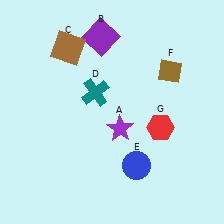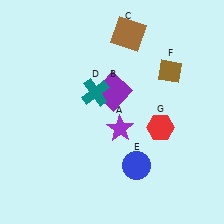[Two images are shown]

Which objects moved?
The objects that moved are: the purple square (B), the brown square (C).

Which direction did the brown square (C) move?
The brown square (C) moved right.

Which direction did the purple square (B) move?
The purple square (B) moved down.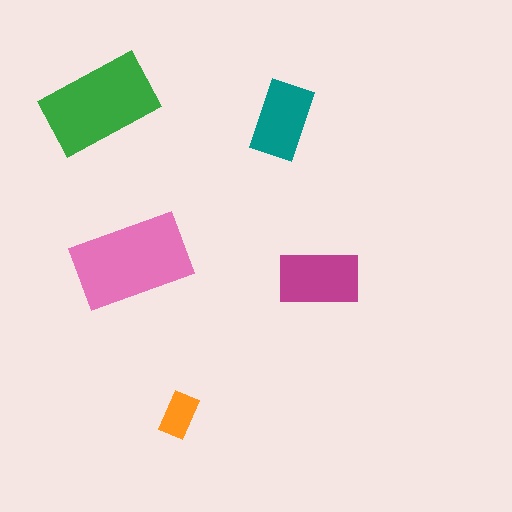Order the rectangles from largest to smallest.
the pink one, the green one, the magenta one, the teal one, the orange one.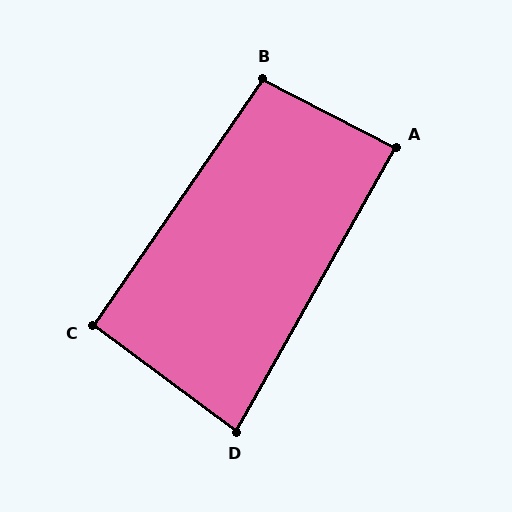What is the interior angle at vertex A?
Approximately 88 degrees (approximately right).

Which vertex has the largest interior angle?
B, at approximately 97 degrees.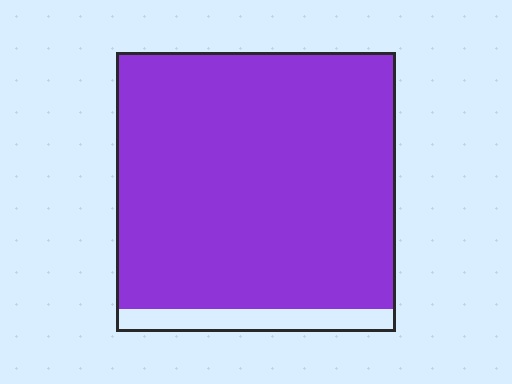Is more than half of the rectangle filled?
Yes.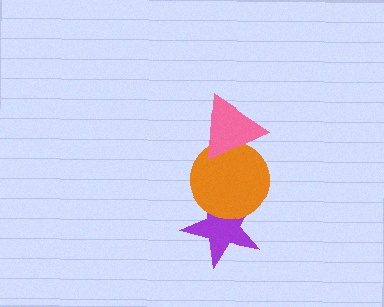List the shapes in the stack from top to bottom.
From top to bottom: the pink triangle, the orange circle, the purple star.